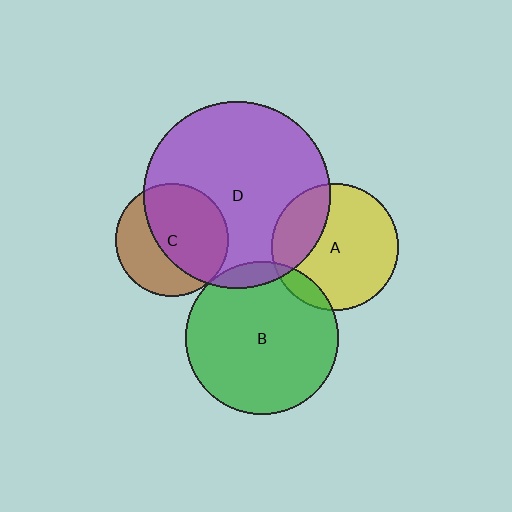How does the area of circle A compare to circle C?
Approximately 1.3 times.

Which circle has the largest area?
Circle D (purple).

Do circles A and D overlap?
Yes.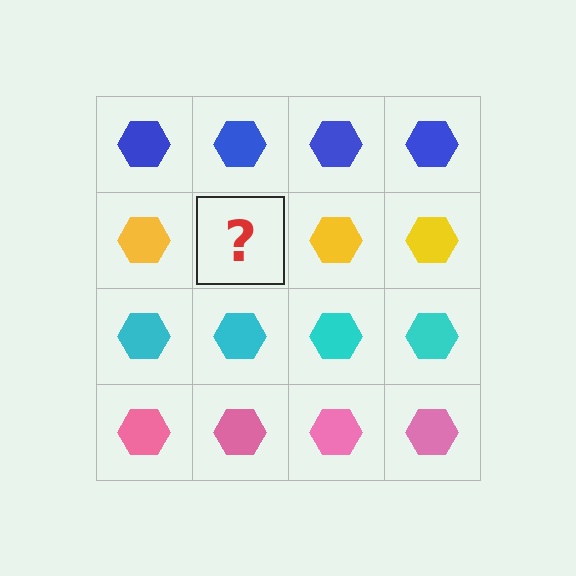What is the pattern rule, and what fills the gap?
The rule is that each row has a consistent color. The gap should be filled with a yellow hexagon.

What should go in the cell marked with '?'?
The missing cell should contain a yellow hexagon.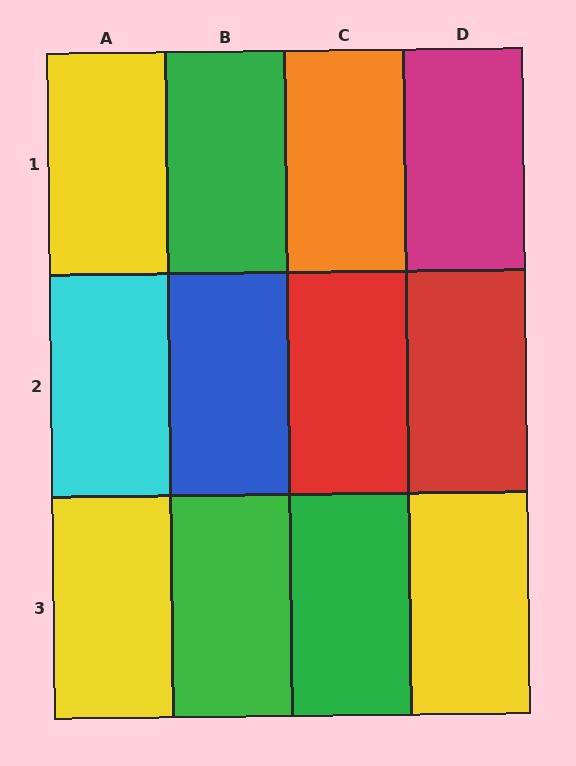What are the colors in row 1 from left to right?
Yellow, green, orange, magenta.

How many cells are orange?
1 cell is orange.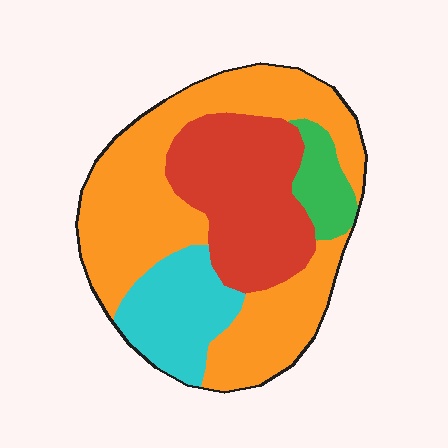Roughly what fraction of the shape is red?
Red covers 27% of the shape.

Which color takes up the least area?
Green, at roughly 5%.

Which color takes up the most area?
Orange, at roughly 50%.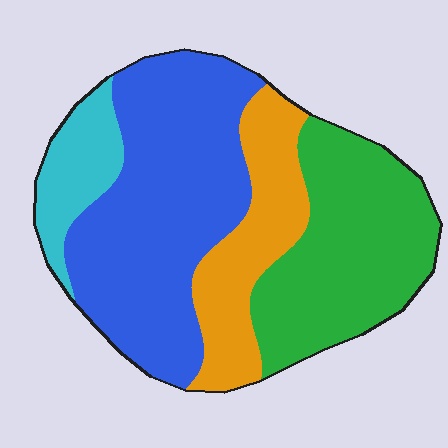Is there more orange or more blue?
Blue.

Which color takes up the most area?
Blue, at roughly 40%.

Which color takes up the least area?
Cyan, at roughly 10%.